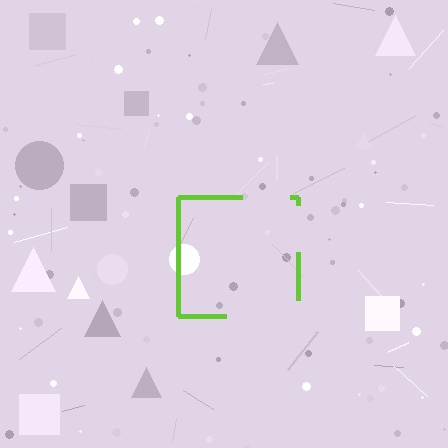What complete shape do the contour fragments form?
The contour fragments form a square.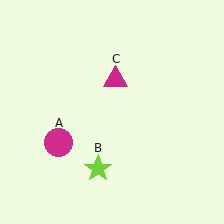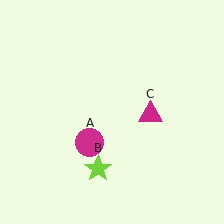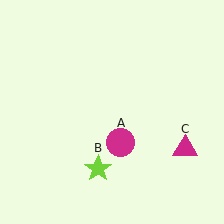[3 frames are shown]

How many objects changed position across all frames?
2 objects changed position: magenta circle (object A), magenta triangle (object C).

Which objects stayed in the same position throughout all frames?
Lime star (object B) remained stationary.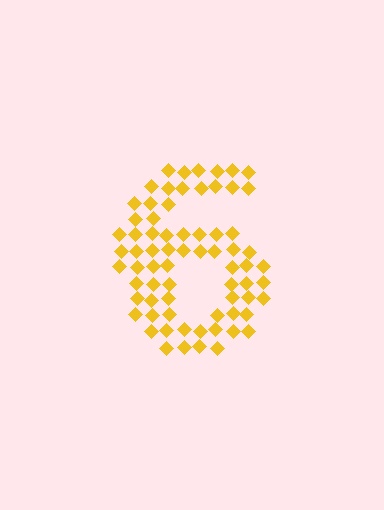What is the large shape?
The large shape is the digit 6.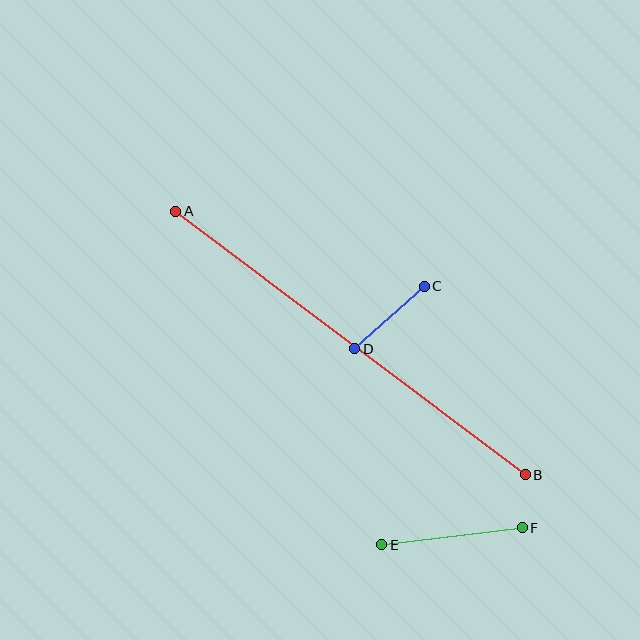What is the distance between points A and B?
The distance is approximately 438 pixels.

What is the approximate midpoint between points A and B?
The midpoint is at approximately (350, 343) pixels.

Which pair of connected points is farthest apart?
Points A and B are farthest apart.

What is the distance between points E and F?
The distance is approximately 142 pixels.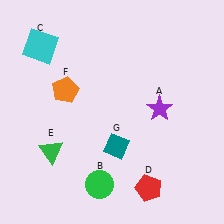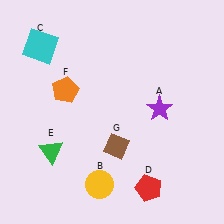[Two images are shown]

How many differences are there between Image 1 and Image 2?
There are 2 differences between the two images.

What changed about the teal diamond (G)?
In Image 1, G is teal. In Image 2, it changed to brown.